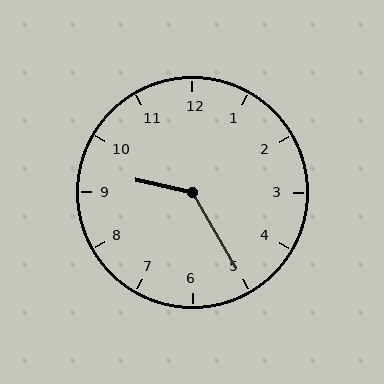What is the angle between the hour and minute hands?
Approximately 132 degrees.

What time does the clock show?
9:25.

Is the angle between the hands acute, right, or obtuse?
It is obtuse.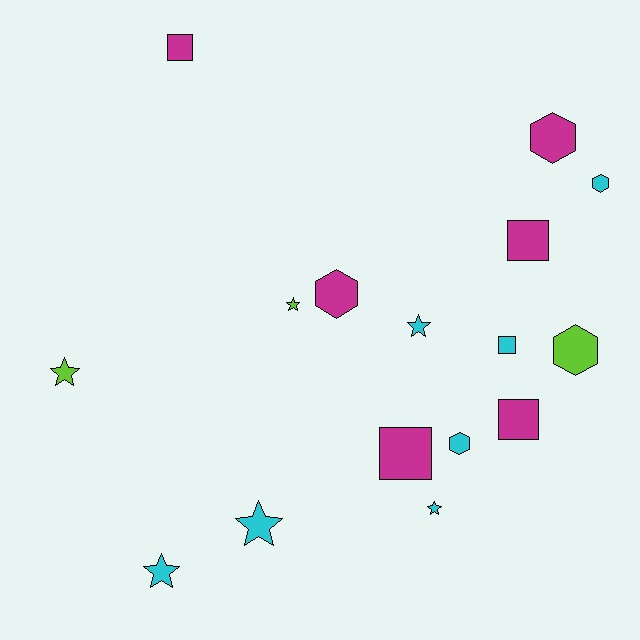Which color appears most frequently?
Cyan, with 7 objects.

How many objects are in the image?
There are 16 objects.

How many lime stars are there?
There are 2 lime stars.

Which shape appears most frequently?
Star, with 6 objects.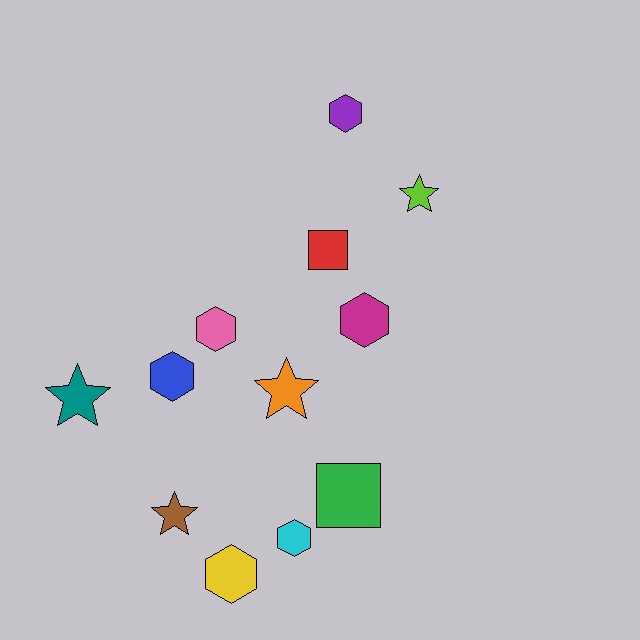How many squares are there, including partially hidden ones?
There are 2 squares.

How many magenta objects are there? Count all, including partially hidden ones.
There is 1 magenta object.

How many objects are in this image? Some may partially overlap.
There are 12 objects.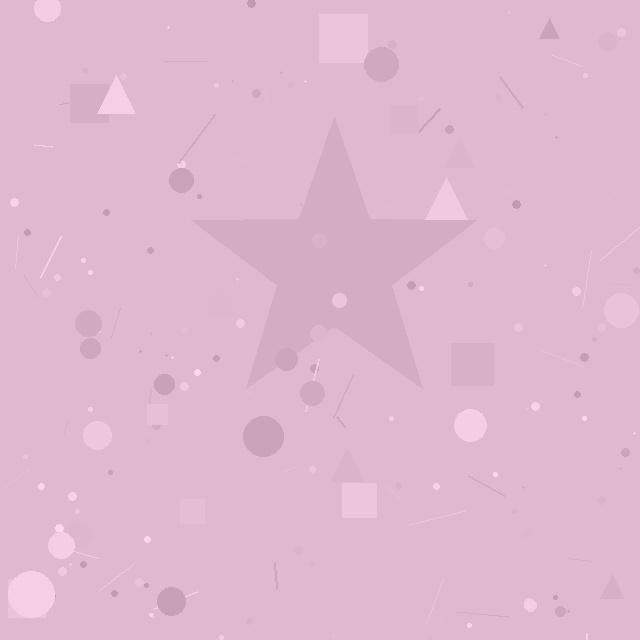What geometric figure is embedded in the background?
A star is embedded in the background.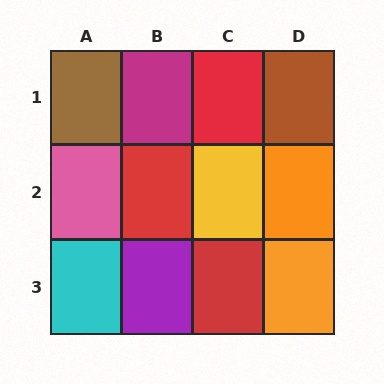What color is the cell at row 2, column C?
Yellow.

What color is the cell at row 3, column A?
Cyan.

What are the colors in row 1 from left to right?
Brown, magenta, red, brown.